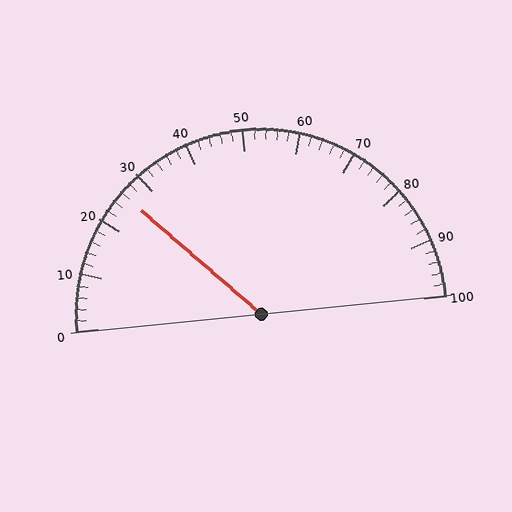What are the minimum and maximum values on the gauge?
The gauge ranges from 0 to 100.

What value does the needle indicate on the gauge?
The needle indicates approximately 26.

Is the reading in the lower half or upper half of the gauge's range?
The reading is in the lower half of the range (0 to 100).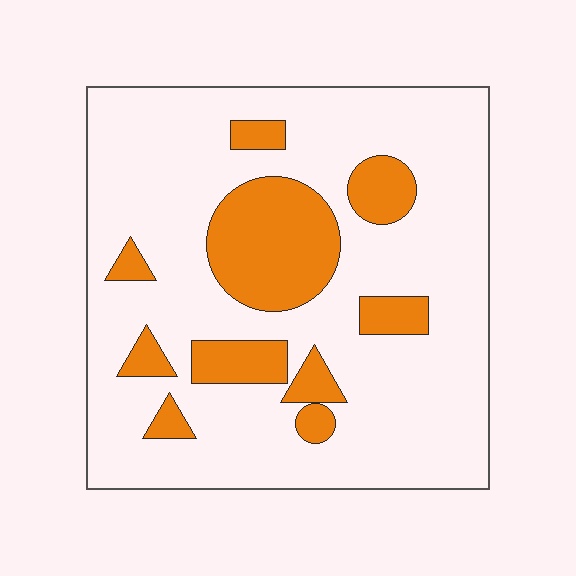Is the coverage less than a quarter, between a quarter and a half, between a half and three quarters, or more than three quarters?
Less than a quarter.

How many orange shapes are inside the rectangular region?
10.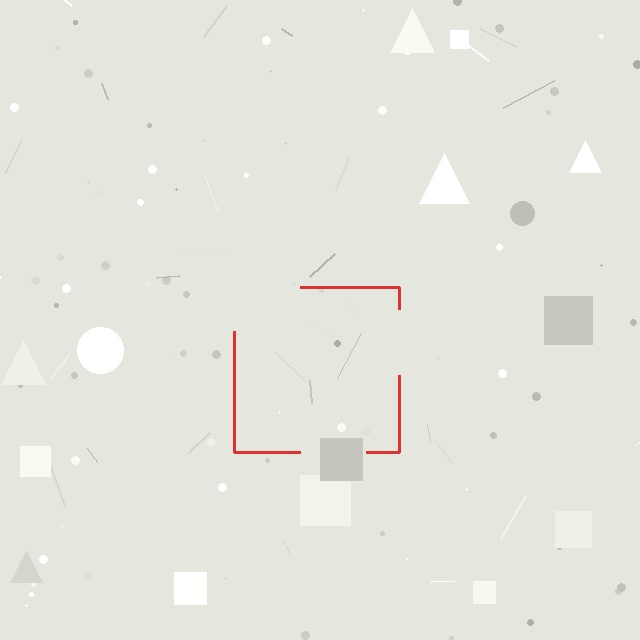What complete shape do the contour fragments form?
The contour fragments form a square.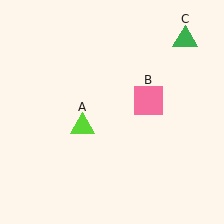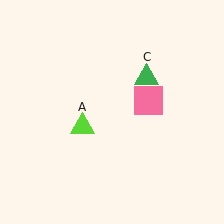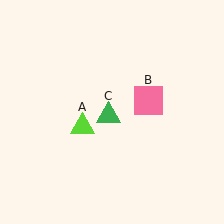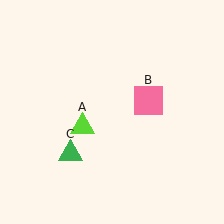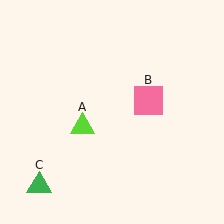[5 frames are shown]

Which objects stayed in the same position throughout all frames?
Lime triangle (object A) and pink square (object B) remained stationary.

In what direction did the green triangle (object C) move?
The green triangle (object C) moved down and to the left.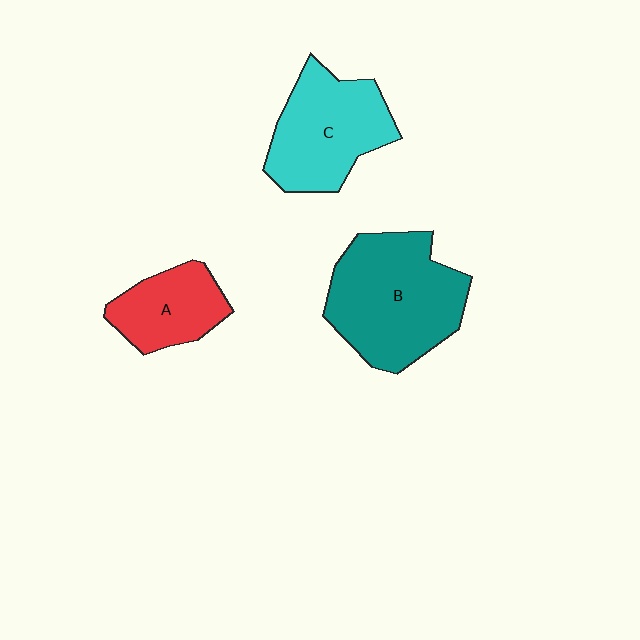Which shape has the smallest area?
Shape A (red).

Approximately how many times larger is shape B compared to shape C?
Approximately 1.3 times.